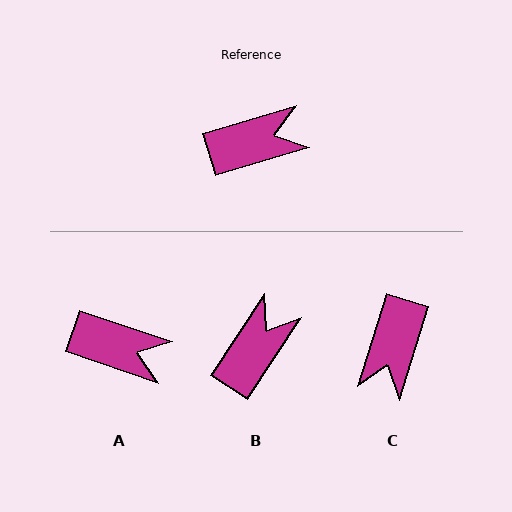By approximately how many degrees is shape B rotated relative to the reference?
Approximately 40 degrees counter-clockwise.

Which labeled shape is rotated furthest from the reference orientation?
C, about 124 degrees away.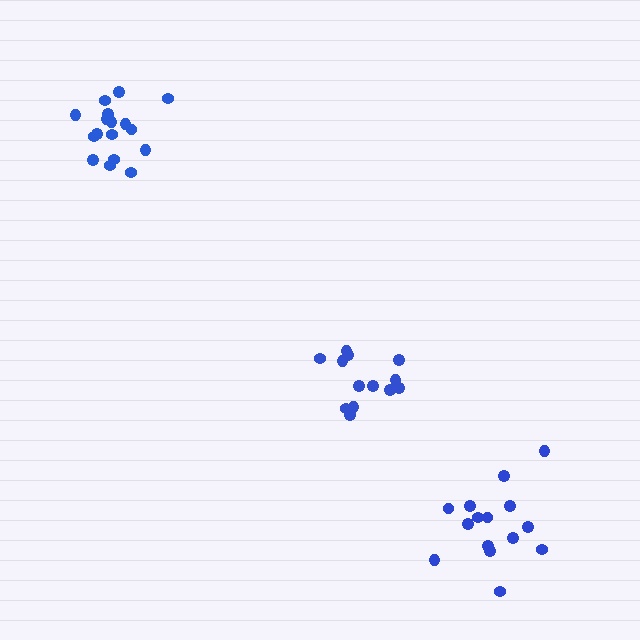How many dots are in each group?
Group 1: 13 dots, Group 2: 17 dots, Group 3: 15 dots (45 total).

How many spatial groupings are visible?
There are 3 spatial groupings.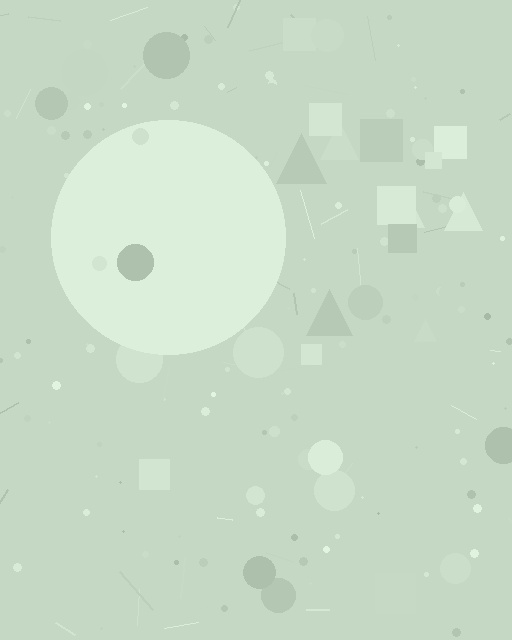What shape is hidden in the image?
A circle is hidden in the image.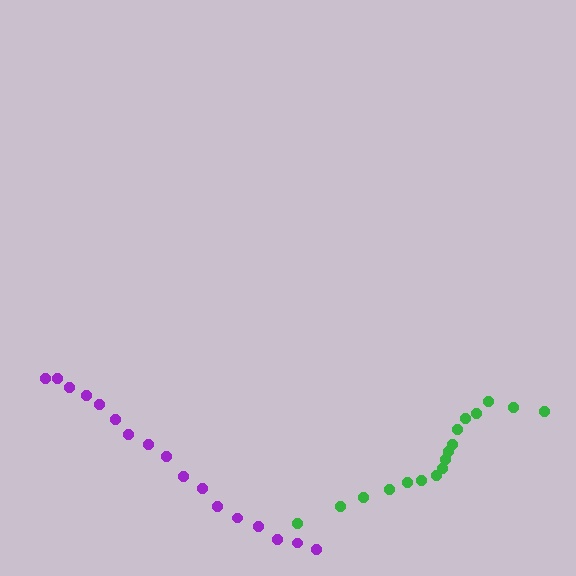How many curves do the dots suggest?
There are 2 distinct paths.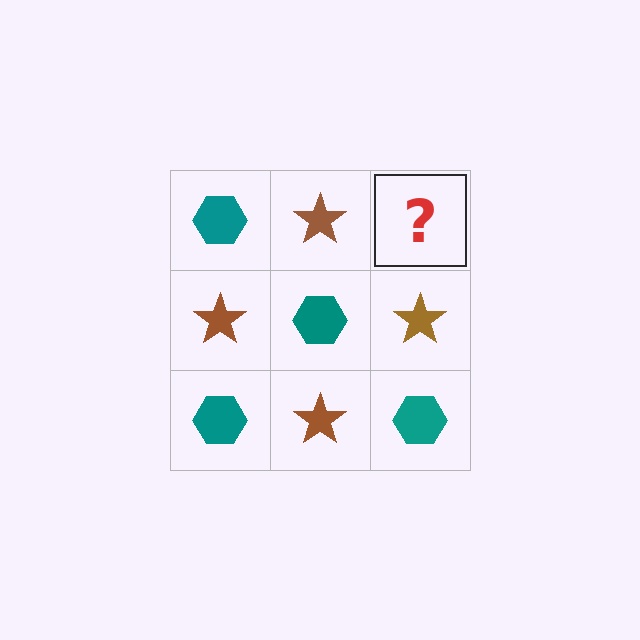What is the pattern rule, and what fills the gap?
The rule is that it alternates teal hexagon and brown star in a checkerboard pattern. The gap should be filled with a teal hexagon.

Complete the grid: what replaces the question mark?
The question mark should be replaced with a teal hexagon.